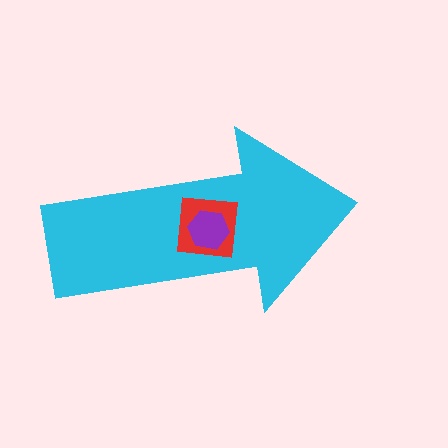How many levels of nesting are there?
3.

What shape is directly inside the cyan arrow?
The red square.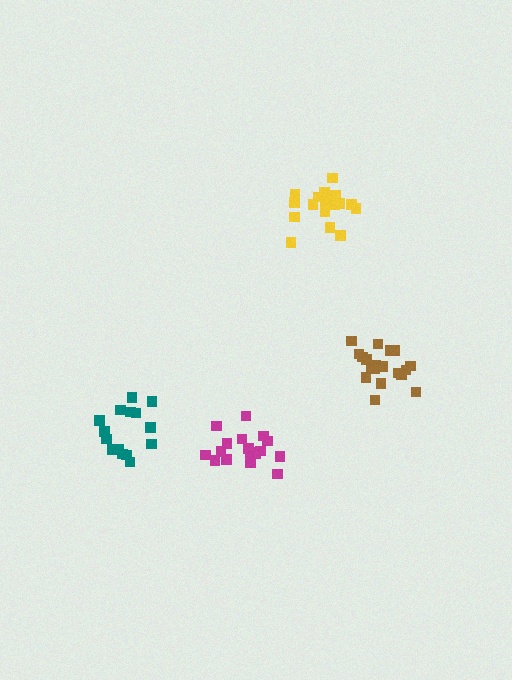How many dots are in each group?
Group 1: 17 dots, Group 2: 15 dots, Group 3: 17 dots, Group 4: 19 dots (68 total).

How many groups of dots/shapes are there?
There are 4 groups.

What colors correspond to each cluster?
The clusters are colored: yellow, teal, magenta, brown.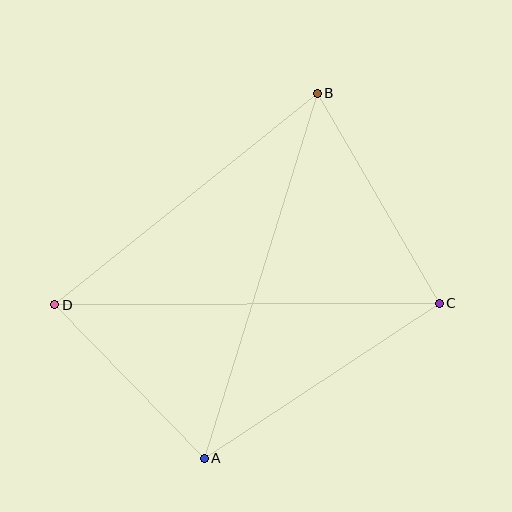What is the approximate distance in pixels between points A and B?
The distance between A and B is approximately 382 pixels.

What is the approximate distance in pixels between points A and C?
The distance between A and C is approximately 281 pixels.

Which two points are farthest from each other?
Points C and D are farthest from each other.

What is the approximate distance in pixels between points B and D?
The distance between B and D is approximately 337 pixels.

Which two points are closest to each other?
Points A and D are closest to each other.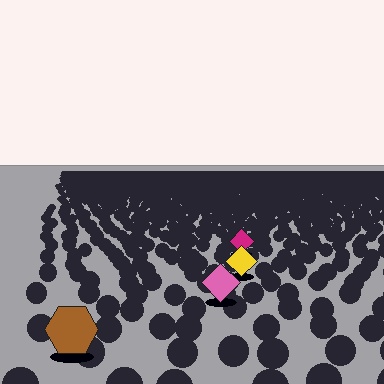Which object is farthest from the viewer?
The magenta diamond is farthest from the viewer. It appears smaller and the ground texture around it is denser.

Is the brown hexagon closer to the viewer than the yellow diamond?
Yes. The brown hexagon is closer — you can tell from the texture gradient: the ground texture is coarser near it.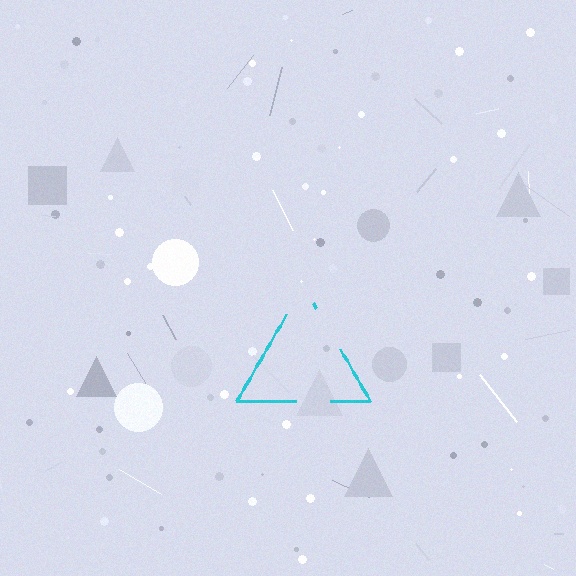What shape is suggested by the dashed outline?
The dashed outline suggests a triangle.